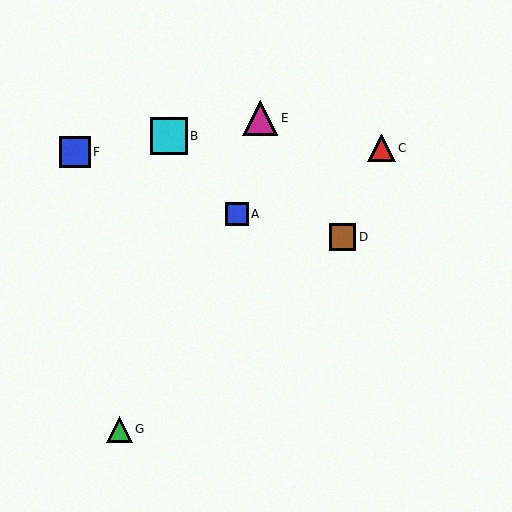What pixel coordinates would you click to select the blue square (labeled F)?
Click at (75, 152) to select the blue square F.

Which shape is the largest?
The cyan square (labeled B) is the largest.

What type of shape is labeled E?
Shape E is a magenta triangle.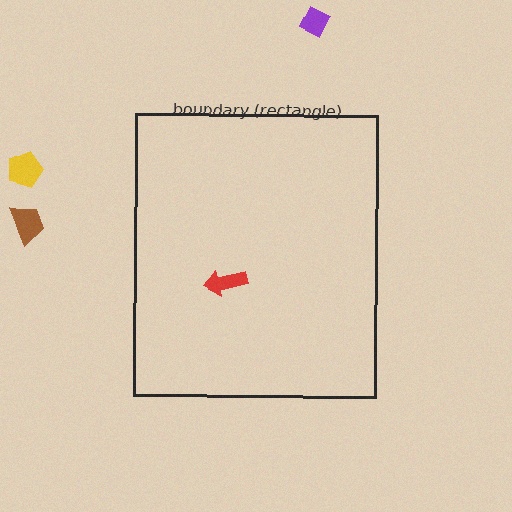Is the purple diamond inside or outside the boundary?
Outside.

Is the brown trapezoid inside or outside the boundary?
Outside.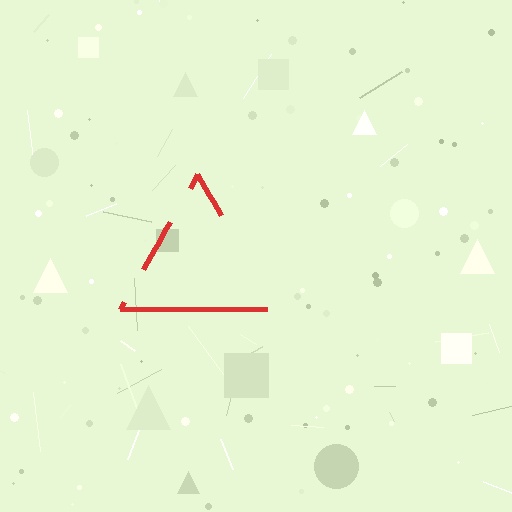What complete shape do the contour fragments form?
The contour fragments form a triangle.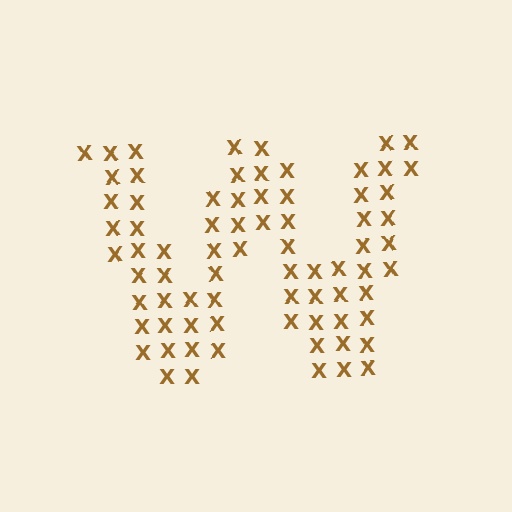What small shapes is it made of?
It is made of small letter X's.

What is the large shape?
The large shape is the letter W.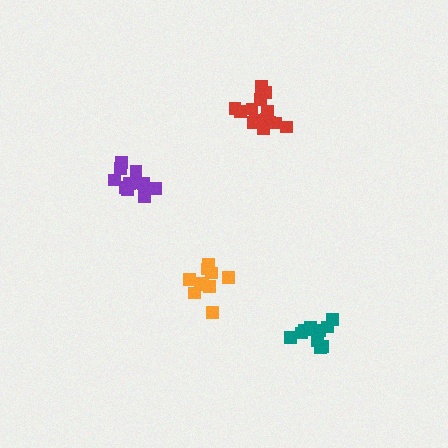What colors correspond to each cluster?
The clusters are colored: purple, orange, red, teal.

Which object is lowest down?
The teal cluster is bottommost.